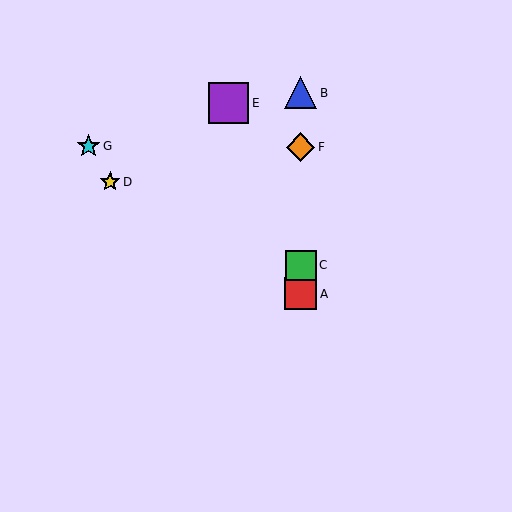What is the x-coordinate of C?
Object C is at x≈301.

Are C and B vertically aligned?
Yes, both are at x≈301.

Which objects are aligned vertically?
Objects A, B, C, F are aligned vertically.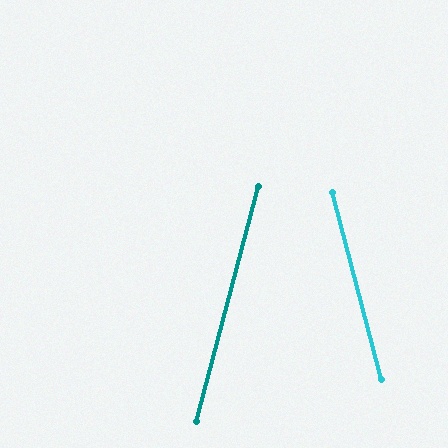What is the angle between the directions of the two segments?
Approximately 30 degrees.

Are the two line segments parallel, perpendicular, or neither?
Neither parallel nor perpendicular — they differ by about 30°.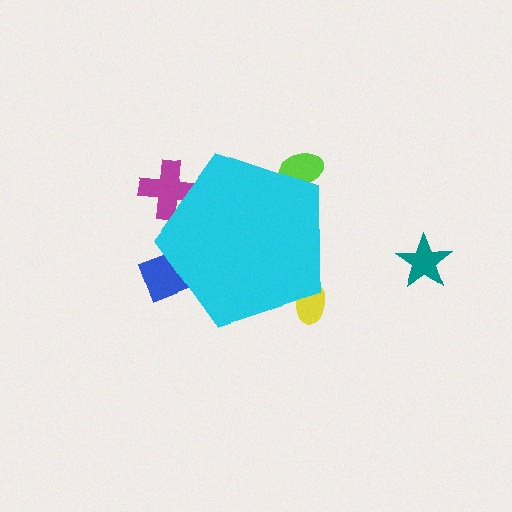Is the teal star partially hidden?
No, the teal star is fully visible.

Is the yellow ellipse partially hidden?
Yes, the yellow ellipse is partially hidden behind the cyan pentagon.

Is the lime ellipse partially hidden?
Yes, the lime ellipse is partially hidden behind the cyan pentagon.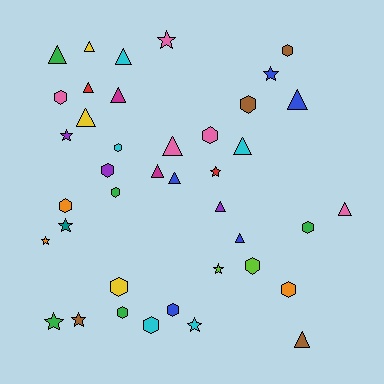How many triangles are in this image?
There are 15 triangles.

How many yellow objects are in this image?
There are 3 yellow objects.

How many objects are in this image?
There are 40 objects.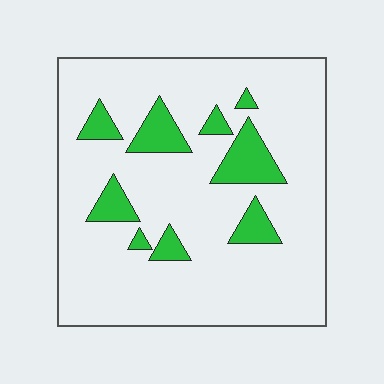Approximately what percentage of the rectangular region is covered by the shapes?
Approximately 15%.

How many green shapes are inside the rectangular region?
9.